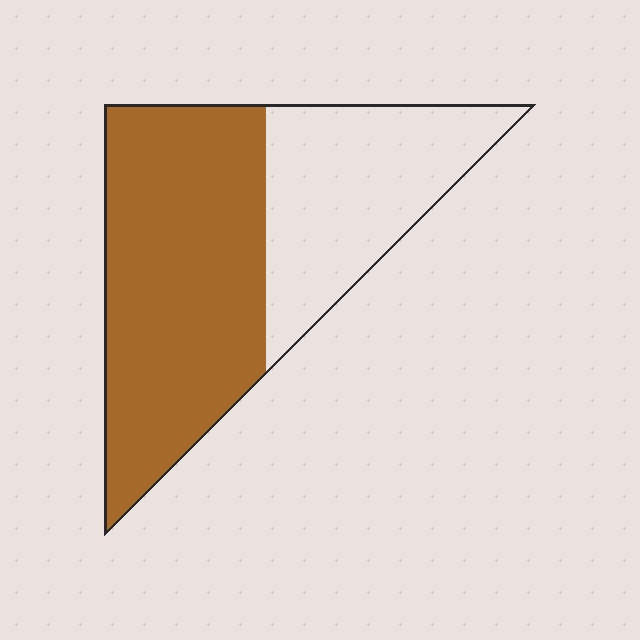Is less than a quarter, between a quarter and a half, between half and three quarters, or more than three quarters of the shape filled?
Between half and three quarters.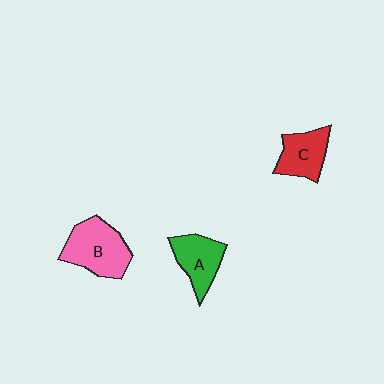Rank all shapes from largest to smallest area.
From largest to smallest: B (pink), A (green), C (red).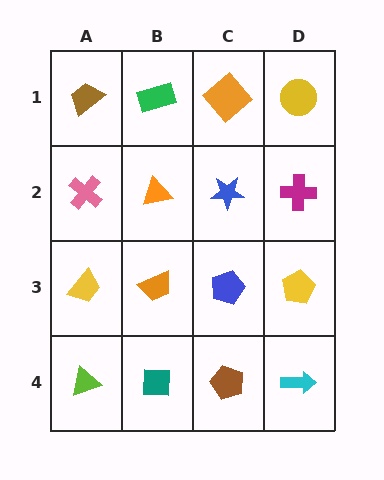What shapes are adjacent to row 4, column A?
A yellow trapezoid (row 3, column A), a teal square (row 4, column B).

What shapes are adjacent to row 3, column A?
A pink cross (row 2, column A), a lime triangle (row 4, column A), an orange trapezoid (row 3, column B).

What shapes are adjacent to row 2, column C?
An orange diamond (row 1, column C), a blue pentagon (row 3, column C), an orange triangle (row 2, column B), a magenta cross (row 2, column D).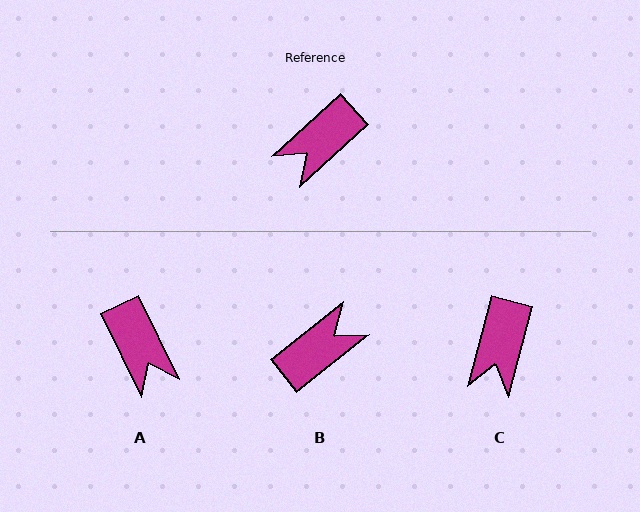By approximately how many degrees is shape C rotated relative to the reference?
Approximately 33 degrees counter-clockwise.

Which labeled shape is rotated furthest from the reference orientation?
B, about 176 degrees away.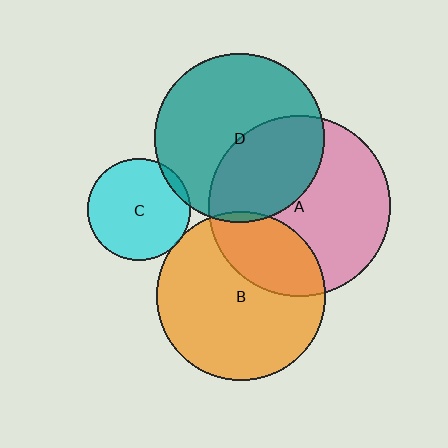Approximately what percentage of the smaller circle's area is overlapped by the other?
Approximately 30%.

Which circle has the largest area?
Circle A (pink).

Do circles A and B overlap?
Yes.